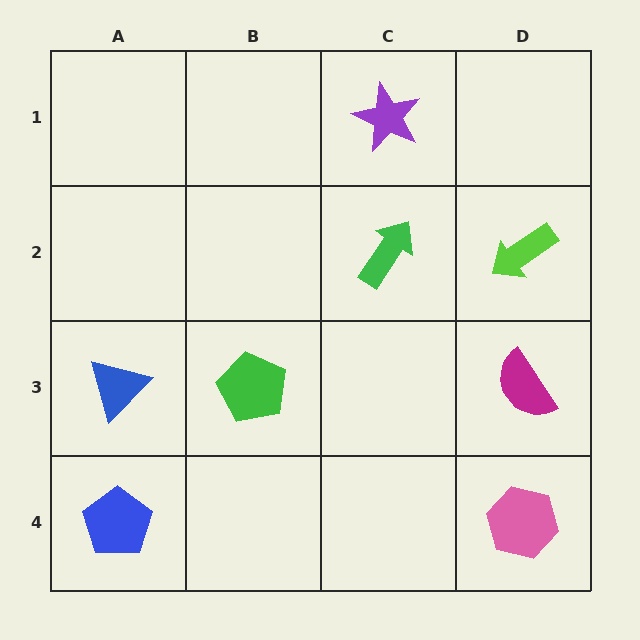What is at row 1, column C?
A purple star.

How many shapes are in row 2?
2 shapes.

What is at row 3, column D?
A magenta semicircle.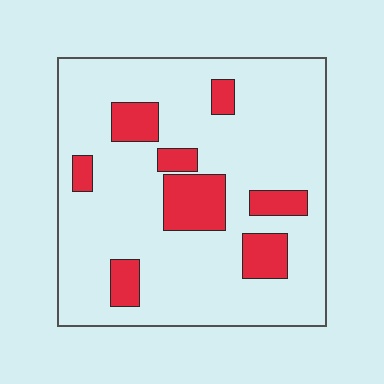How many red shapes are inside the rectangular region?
8.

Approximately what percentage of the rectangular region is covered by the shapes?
Approximately 20%.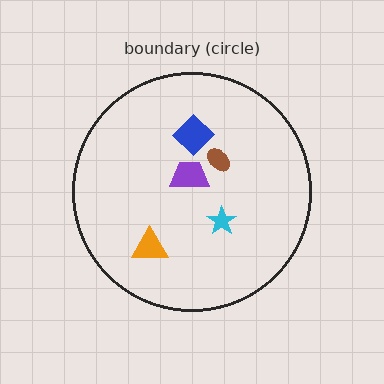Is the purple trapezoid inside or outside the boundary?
Inside.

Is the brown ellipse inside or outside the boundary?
Inside.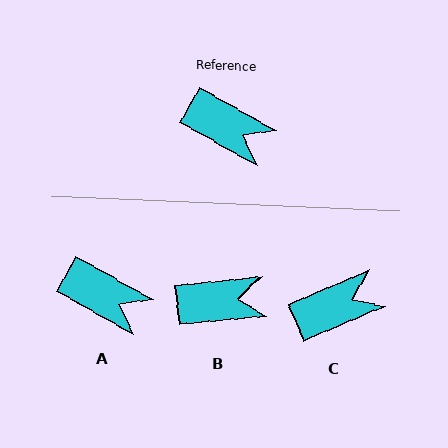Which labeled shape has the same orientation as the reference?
A.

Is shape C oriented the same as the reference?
No, it is off by about 52 degrees.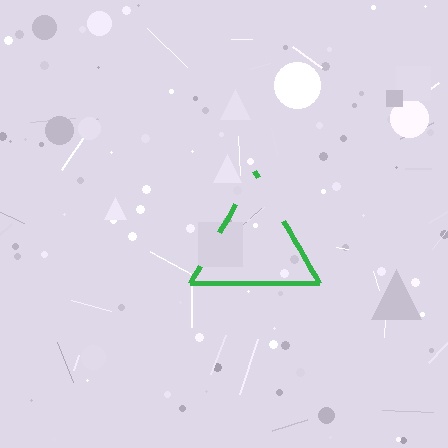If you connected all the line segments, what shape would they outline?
They would outline a triangle.